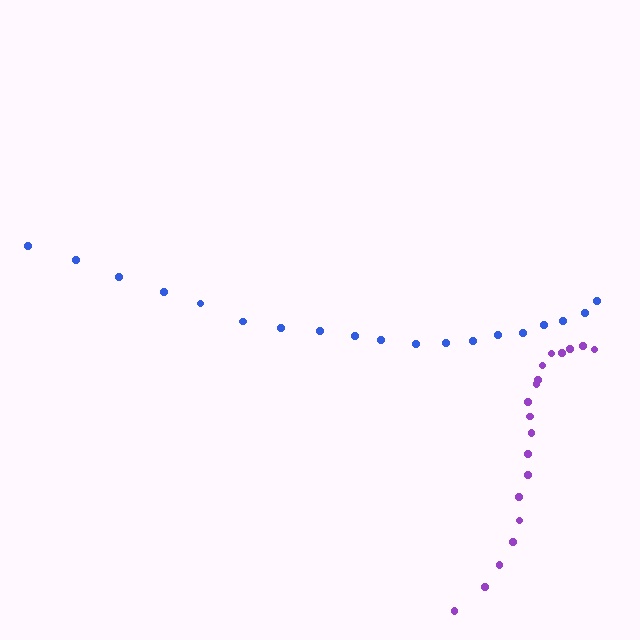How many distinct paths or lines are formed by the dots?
There are 2 distinct paths.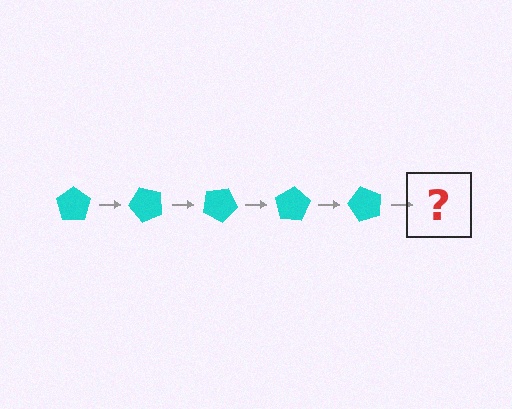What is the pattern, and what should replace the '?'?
The pattern is that the pentagon rotates 50 degrees each step. The '?' should be a cyan pentagon rotated 250 degrees.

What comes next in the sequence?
The next element should be a cyan pentagon rotated 250 degrees.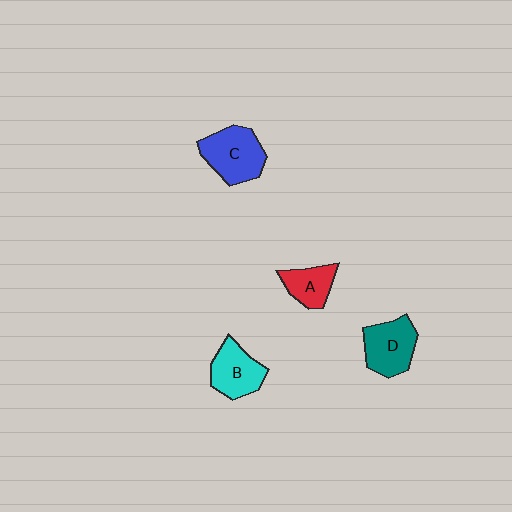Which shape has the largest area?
Shape C (blue).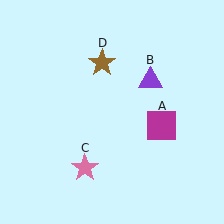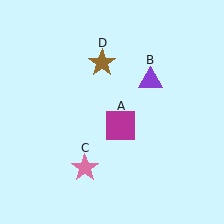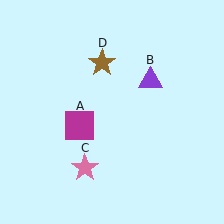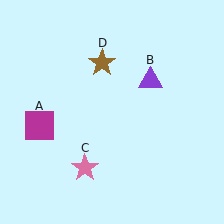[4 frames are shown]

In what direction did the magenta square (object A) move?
The magenta square (object A) moved left.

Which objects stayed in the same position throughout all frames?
Purple triangle (object B) and pink star (object C) and brown star (object D) remained stationary.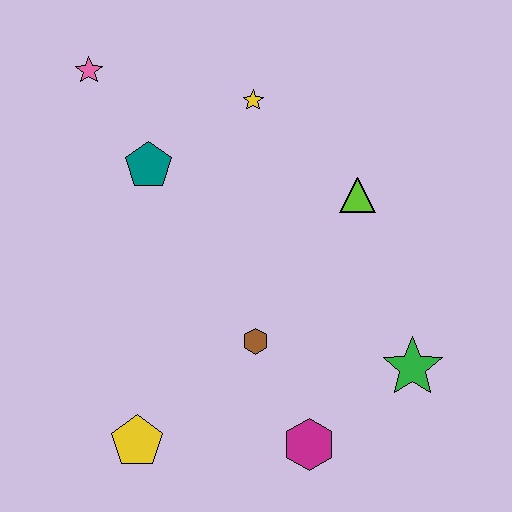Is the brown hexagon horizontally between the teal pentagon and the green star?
Yes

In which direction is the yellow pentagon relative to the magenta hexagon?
The yellow pentagon is to the left of the magenta hexagon.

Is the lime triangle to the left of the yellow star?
No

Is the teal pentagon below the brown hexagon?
No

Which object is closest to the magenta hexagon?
The brown hexagon is closest to the magenta hexagon.